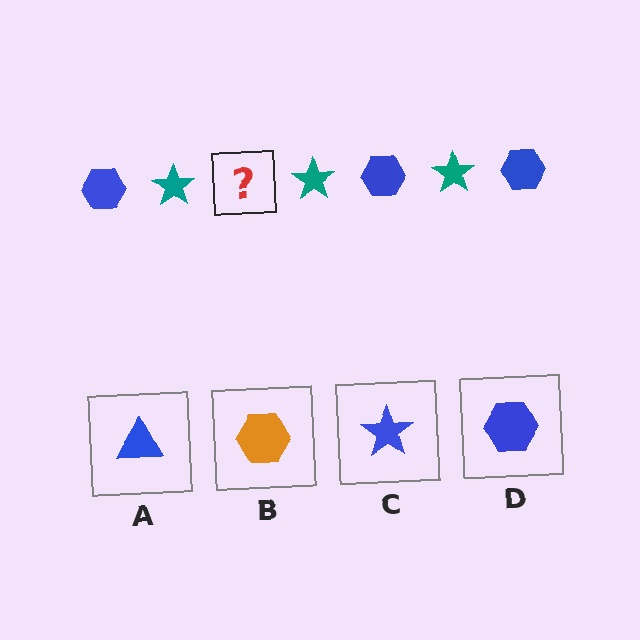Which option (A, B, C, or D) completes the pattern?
D.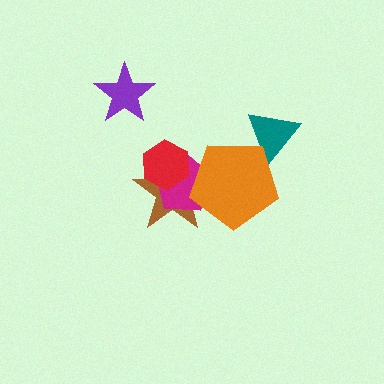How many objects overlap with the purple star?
0 objects overlap with the purple star.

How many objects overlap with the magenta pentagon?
3 objects overlap with the magenta pentagon.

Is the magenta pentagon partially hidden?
Yes, it is partially covered by another shape.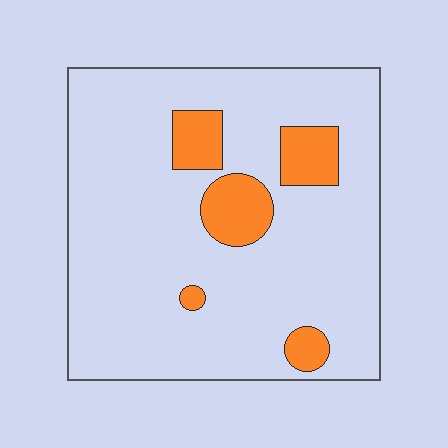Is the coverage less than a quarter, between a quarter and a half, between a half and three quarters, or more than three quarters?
Less than a quarter.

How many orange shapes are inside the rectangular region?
5.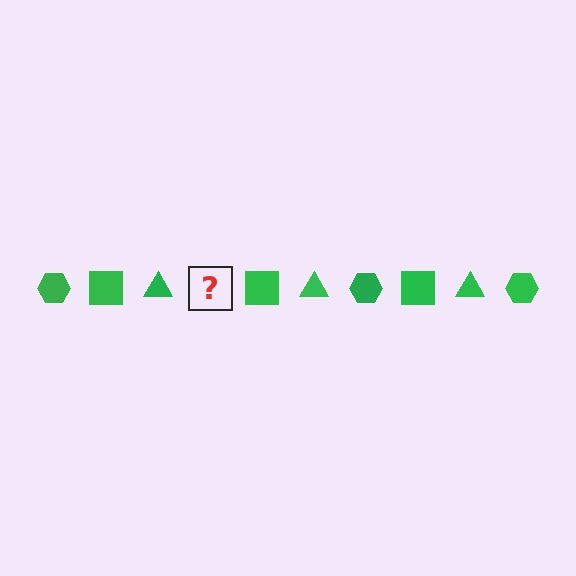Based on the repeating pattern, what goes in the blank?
The blank should be a green hexagon.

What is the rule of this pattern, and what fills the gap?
The rule is that the pattern cycles through hexagon, square, triangle shapes in green. The gap should be filled with a green hexagon.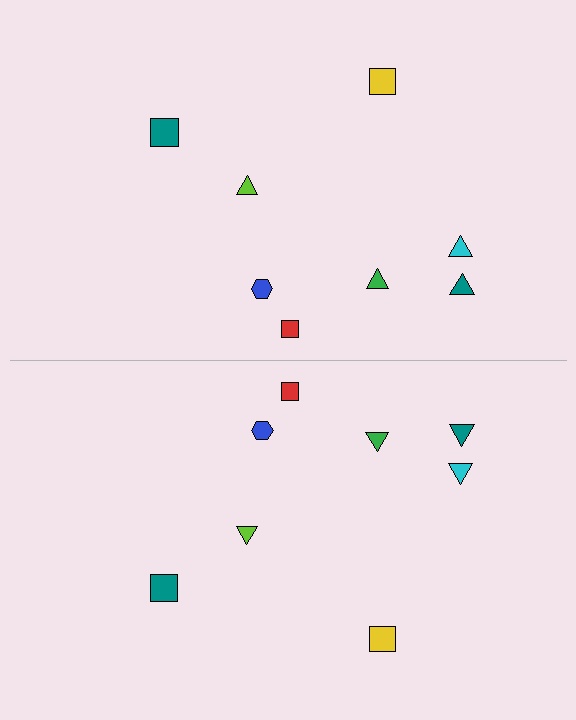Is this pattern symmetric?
Yes, this pattern has bilateral (reflection) symmetry.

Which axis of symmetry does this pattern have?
The pattern has a horizontal axis of symmetry running through the center of the image.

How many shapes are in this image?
There are 16 shapes in this image.